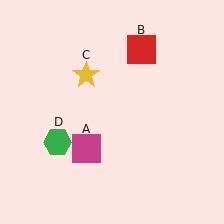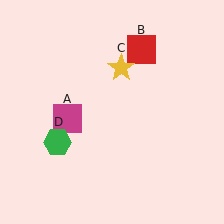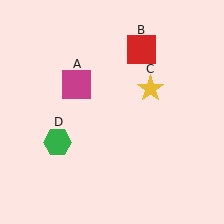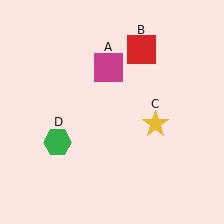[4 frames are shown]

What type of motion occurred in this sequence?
The magenta square (object A), yellow star (object C) rotated clockwise around the center of the scene.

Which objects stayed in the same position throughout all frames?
Red square (object B) and green hexagon (object D) remained stationary.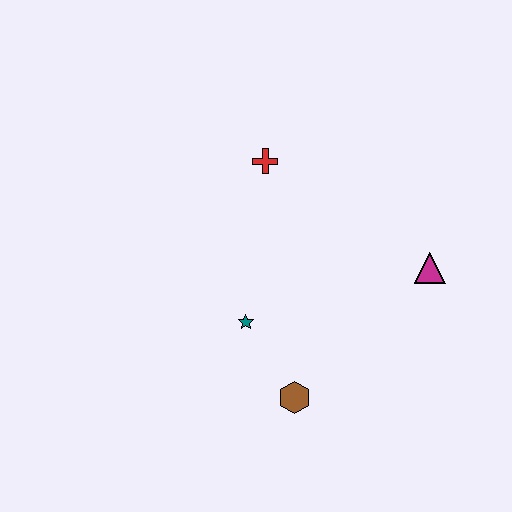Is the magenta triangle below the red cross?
Yes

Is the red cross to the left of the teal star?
No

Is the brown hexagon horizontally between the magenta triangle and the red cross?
Yes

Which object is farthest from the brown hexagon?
The red cross is farthest from the brown hexagon.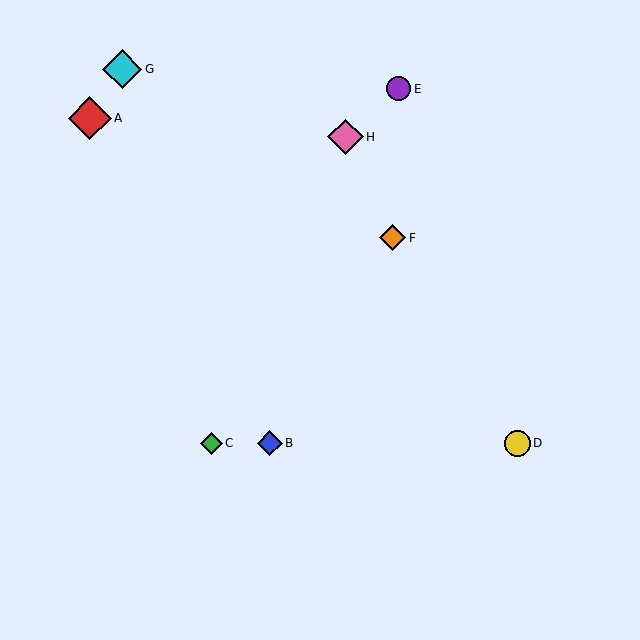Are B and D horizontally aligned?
Yes, both are at y≈443.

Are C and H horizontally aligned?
No, C is at y≈443 and H is at y≈137.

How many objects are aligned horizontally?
3 objects (B, C, D) are aligned horizontally.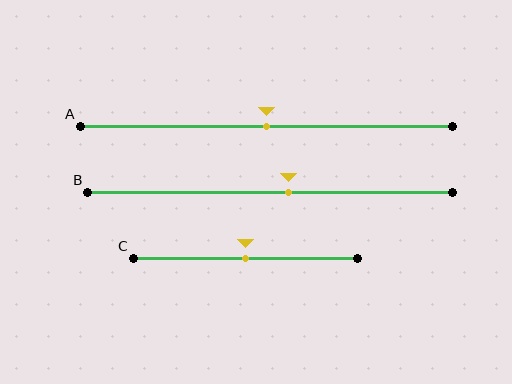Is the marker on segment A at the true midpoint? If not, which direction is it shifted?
Yes, the marker on segment A is at the true midpoint.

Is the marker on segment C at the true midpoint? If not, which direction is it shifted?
Yes, the marker on segment C is at the true midpoint.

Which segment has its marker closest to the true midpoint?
Segment A has its marker closest to the true midpoint.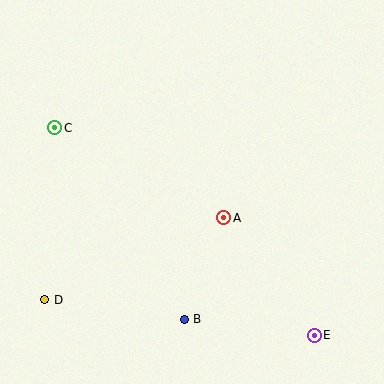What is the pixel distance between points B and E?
The distance between B and E is 131 pixels.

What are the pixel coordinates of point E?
Point E is at (314, 335).